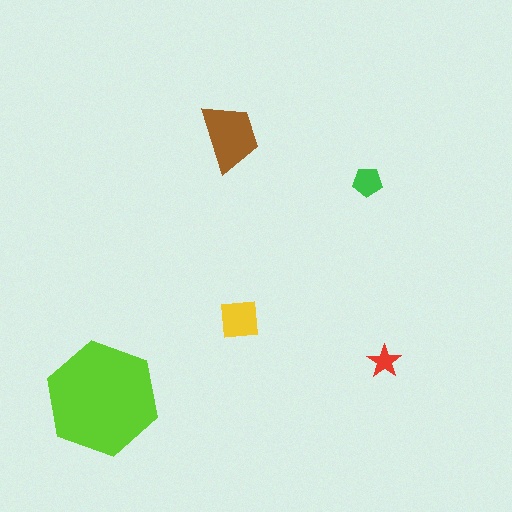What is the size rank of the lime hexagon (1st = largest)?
1st.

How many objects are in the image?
There are 5 objects in the image.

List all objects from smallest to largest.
The red star, the green pentagon, the yellow square, the brown trapezoid, the lime hexagon.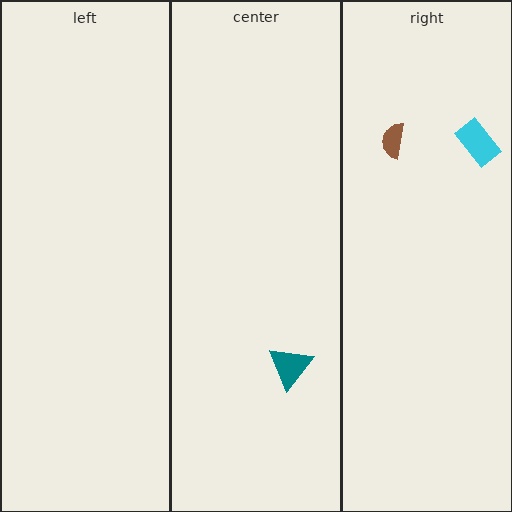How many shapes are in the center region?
1.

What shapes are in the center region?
The teal triangle.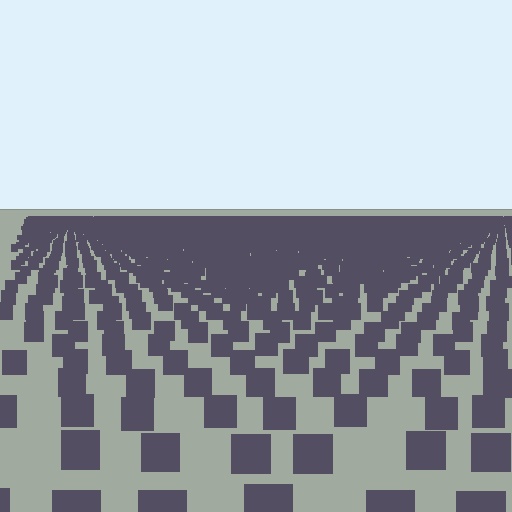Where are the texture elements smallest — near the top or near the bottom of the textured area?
Near the top.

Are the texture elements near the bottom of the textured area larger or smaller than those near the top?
Larger. Near the bottom, elements are closer to the viewer and appear at a bigger on-screen size.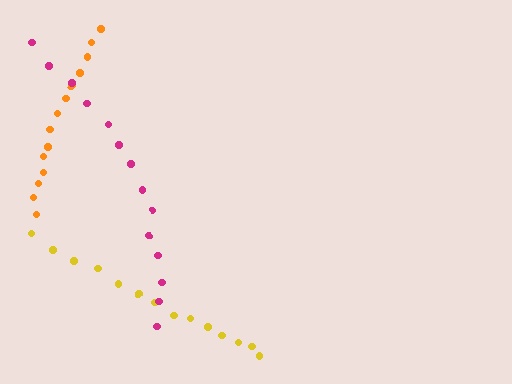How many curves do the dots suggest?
There are 3 distinct paths.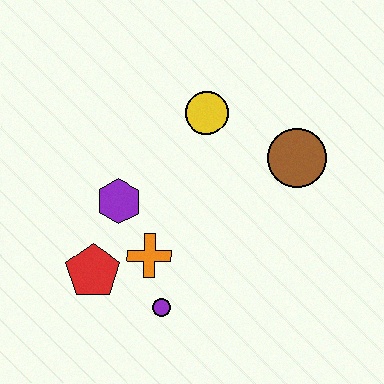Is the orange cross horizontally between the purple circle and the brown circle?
No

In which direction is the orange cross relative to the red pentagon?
The orange cross is to the right of the red pentagon.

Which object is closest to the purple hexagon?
The orange cross is closest to the purple hexagon.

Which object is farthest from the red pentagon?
The brown circle is farthest from the red pentagon.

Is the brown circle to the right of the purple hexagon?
Yes